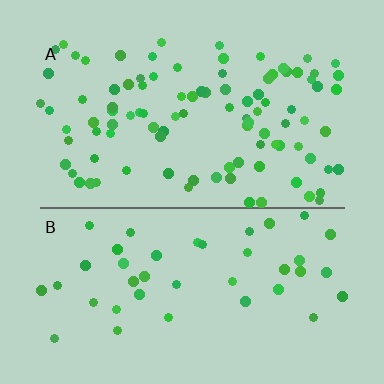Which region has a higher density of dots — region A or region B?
A (the top).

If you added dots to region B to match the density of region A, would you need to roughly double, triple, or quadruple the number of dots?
Approximately double.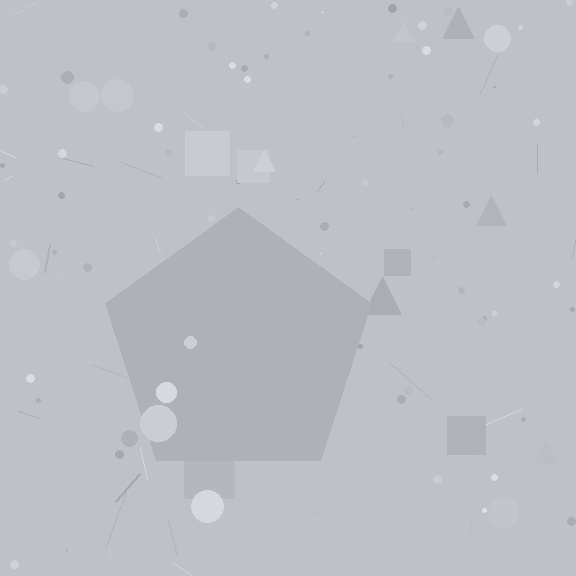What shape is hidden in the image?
A pentagon is hidden in the image.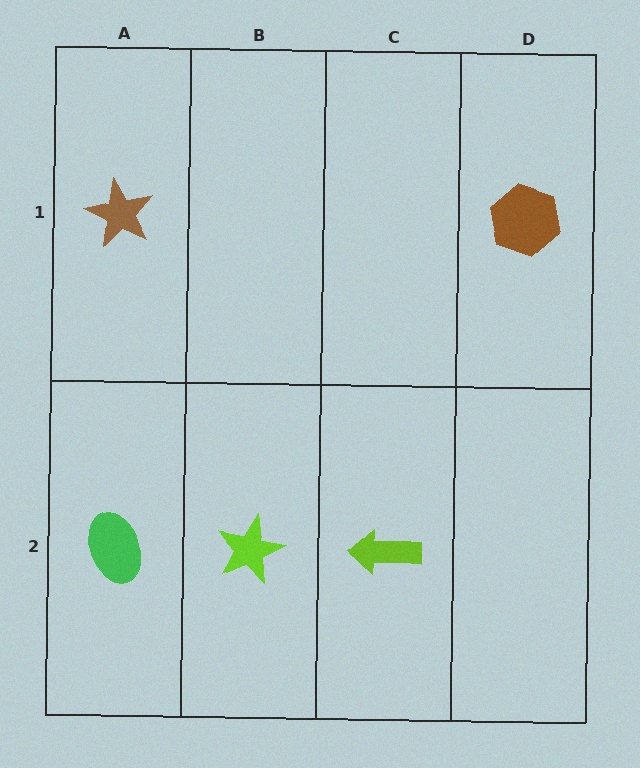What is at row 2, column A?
A green ellipse.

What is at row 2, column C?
A lime arrow.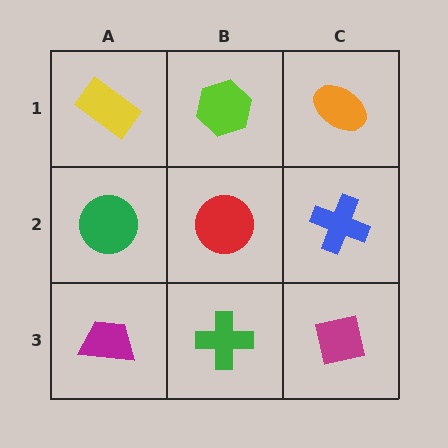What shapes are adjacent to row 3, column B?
A red circle (row 2, column B), a magenta trapezoid (row 3, column A), a magenta square (row 3, column C).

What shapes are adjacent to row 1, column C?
A blue cross (row 2, column C), a lime hexagon (row 1, column B).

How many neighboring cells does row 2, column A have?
3.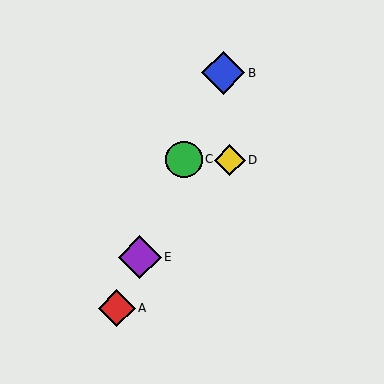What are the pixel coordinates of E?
Object E is at (140, 257).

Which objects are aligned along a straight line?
Objects A, B, C, E are aligned along a straight line.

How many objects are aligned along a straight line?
4 objects (A, B, C, E) are aligned along a straight line.